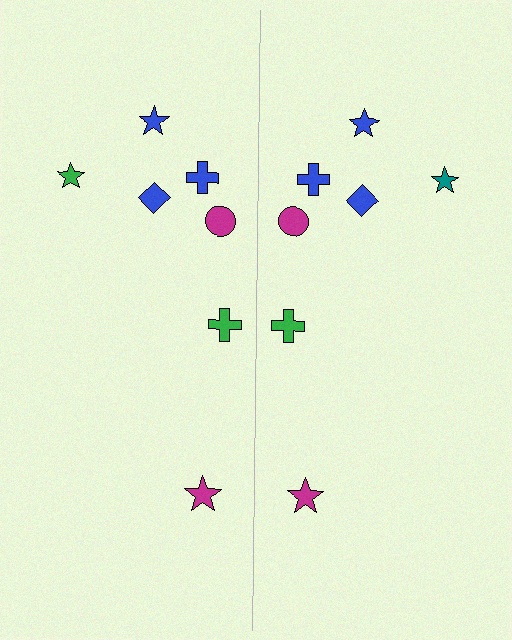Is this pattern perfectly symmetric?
No, the pattern is not perfectly symmetric. The teal star on the right side breaks the symmetry — its mirror counterpart is green.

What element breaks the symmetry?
The teal star on the right side breaks the symmetry — its mirror counterpart is green.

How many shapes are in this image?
There are 14 shapes in this image.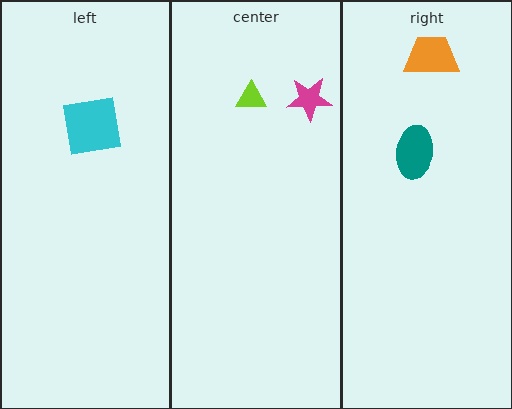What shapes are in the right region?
The teal ellipse, the orange trapezoid.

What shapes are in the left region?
The cyan square.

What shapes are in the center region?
The magenta star, the lime triangle.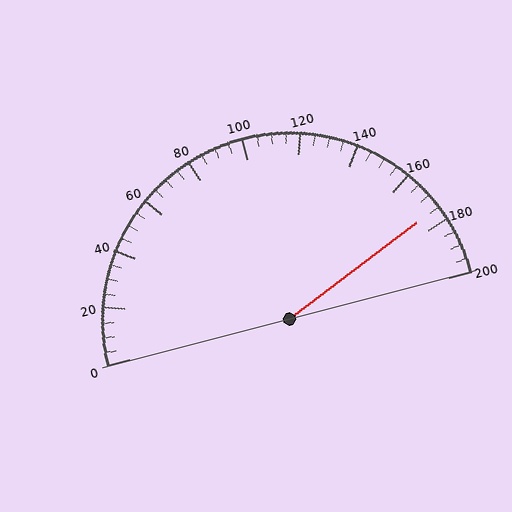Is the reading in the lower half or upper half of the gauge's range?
The reading is in the upper half of the range (0 to 200).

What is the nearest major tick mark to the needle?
The nearest major tick mark is 180.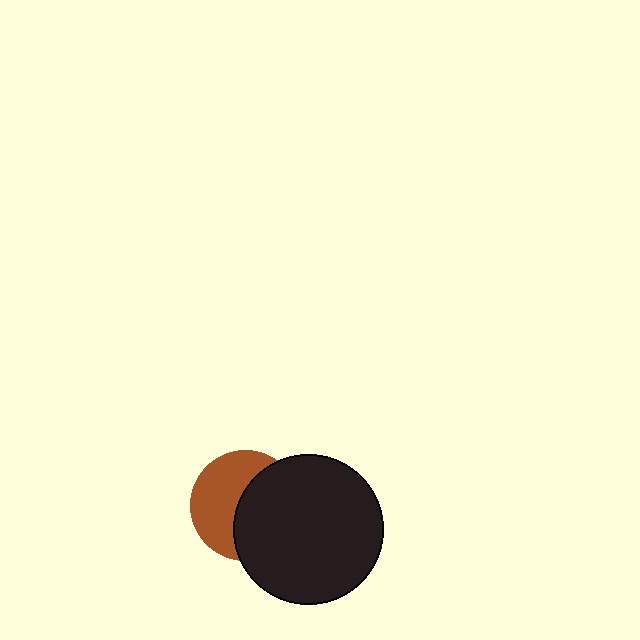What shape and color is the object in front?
The object in front is a black circle.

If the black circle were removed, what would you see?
You would see the complete brown circle.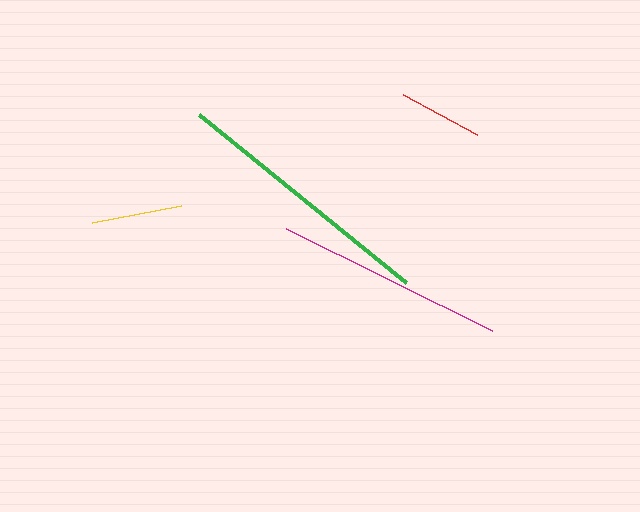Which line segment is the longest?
The green line is the longest at approximately 267 pixels.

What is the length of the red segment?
The red segment is approximately 84 pixels long.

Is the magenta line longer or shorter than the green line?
The green line is longer than the magenta line.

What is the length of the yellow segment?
The yellow segment is approximately 91 pixels long.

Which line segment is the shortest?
The red line is the shortest at approximately 84 pixels.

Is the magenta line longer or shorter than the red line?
The magenta line is longer than the red line.